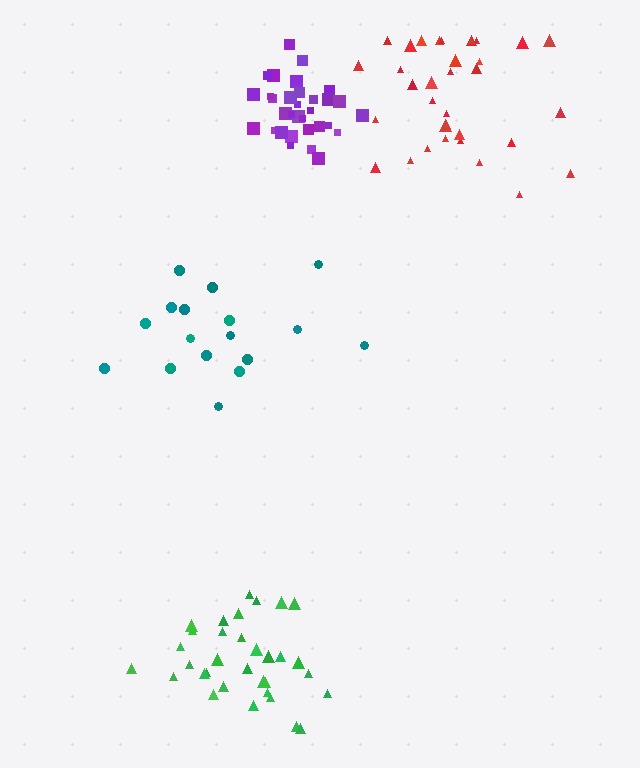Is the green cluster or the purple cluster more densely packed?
Purple.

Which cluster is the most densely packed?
Purple.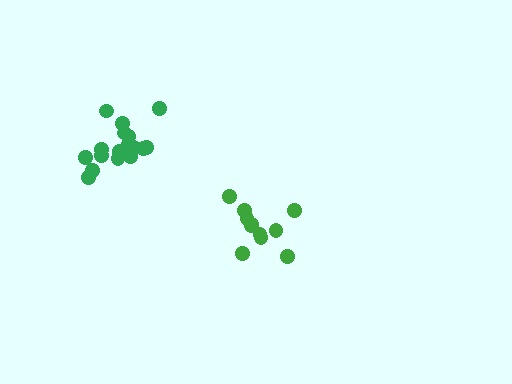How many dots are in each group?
Group 1: 11 dots, Group 2: 17 dots (28 total).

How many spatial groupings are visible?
There are 2 spatial groupings.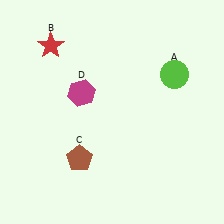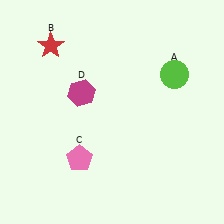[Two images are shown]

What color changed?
The pentagon (C) changed from brown in Image 1 to pink in Image 2.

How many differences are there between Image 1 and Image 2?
There is 1 difference between the two images.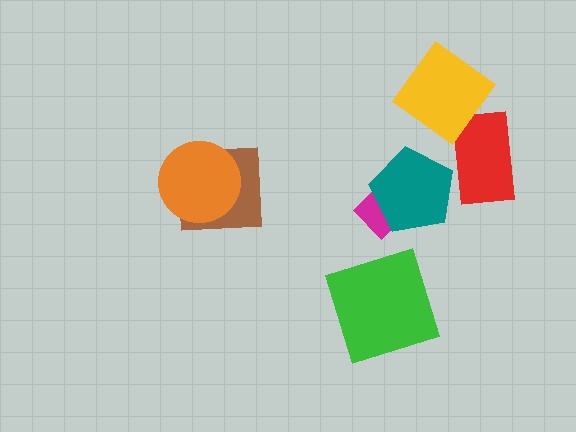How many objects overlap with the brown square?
1 object overlaps with the brown square.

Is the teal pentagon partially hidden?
Yes, it is partially covered by another shape.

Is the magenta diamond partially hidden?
Yes, it is partially covered by another shape.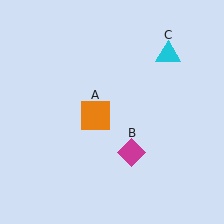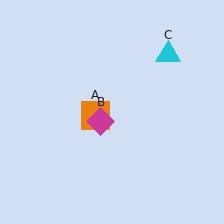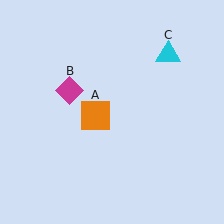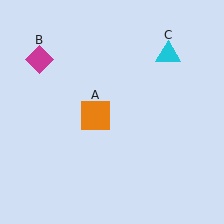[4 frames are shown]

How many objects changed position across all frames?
1 object changed position: magenta diamond (object B).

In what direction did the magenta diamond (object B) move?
The magenta diamond (object B) moved up and to the left.